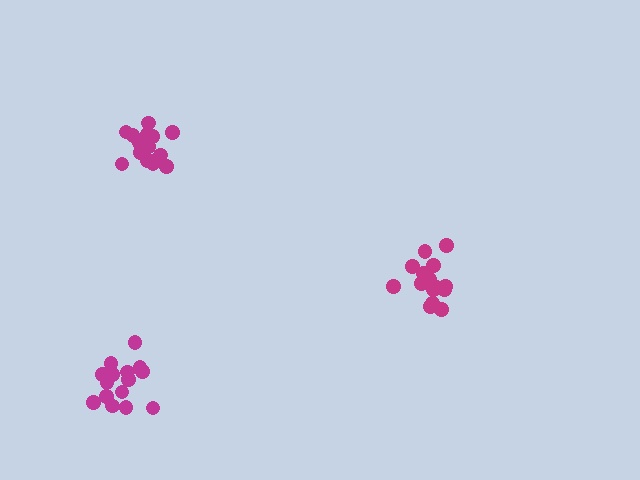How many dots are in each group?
Group 1: 15 dots, Group 2: 15 dots, Group 3: 15 dots (45 total).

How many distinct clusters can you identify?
There are 3 distinct clusters.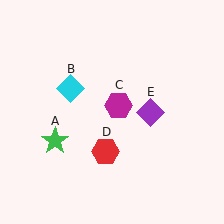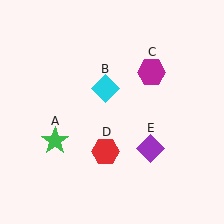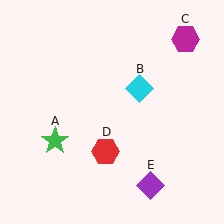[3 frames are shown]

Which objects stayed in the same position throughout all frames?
Green star (object A) and red hexagon (object D) remained stationary.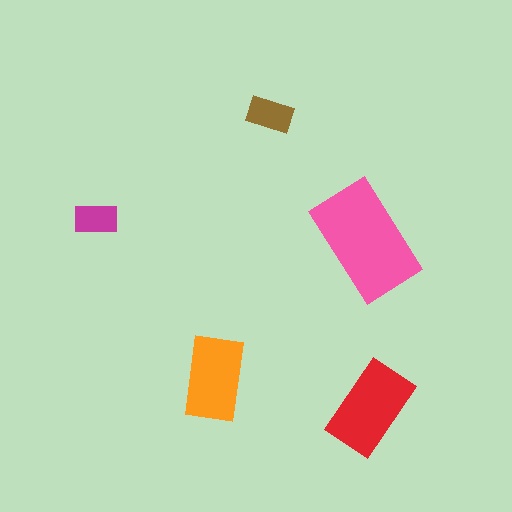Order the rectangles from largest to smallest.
the pink one, the red one, the orange one, the brown one, the magenta one.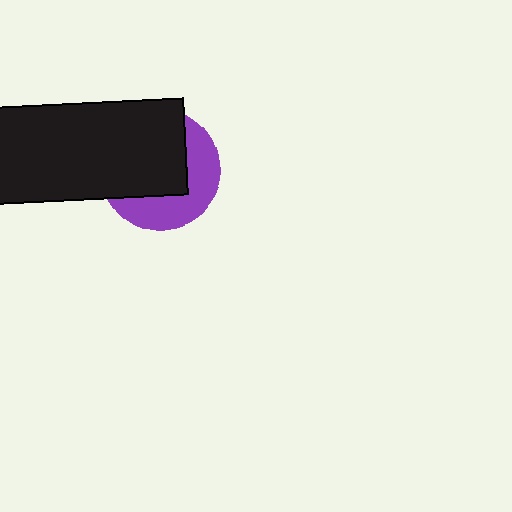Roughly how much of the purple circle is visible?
A small part of it is visible (roughly 42%).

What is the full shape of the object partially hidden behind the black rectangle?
The partially hidden object is a purple circle.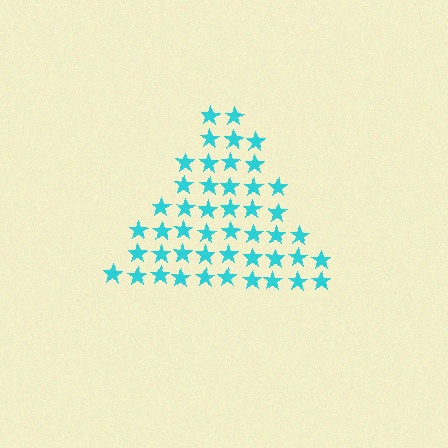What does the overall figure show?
The overall figure shows a triangle.